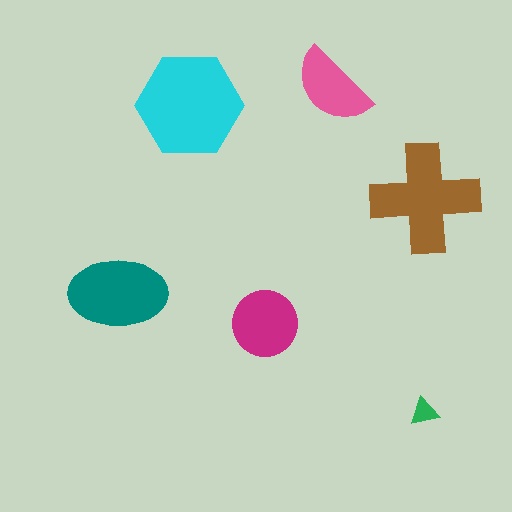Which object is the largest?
The cyan hexagon.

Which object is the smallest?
The green triangle.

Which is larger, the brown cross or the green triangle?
The brown cross.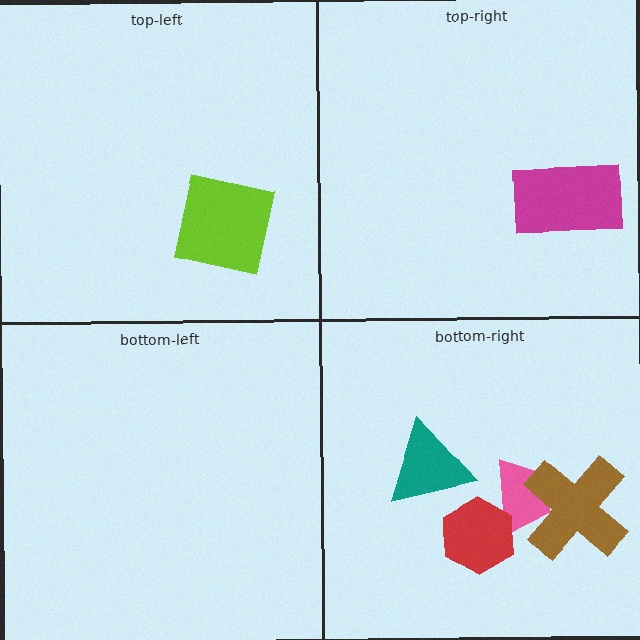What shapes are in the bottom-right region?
The pink trapezoid, the brown cross, the teal triangle, the red hexagon.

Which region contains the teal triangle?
The bottom-right region.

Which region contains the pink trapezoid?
The bottom-right region.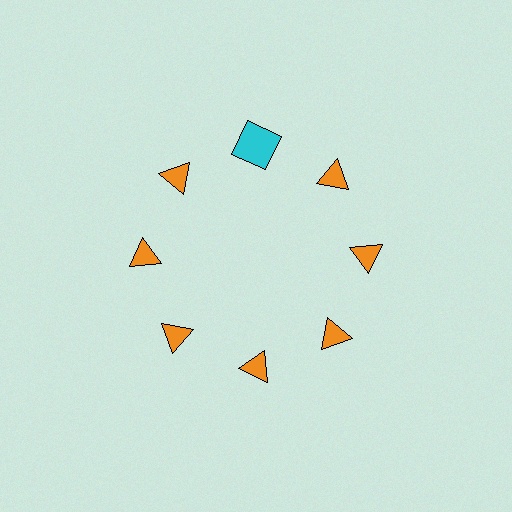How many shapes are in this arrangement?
There are 8 shapes arranged in a ring pattern.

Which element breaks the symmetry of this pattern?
The cyan square at roughly the 12 o'clock position breaks the symmetry. All other shapes are orange triangles.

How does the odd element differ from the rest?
It differs in both color (cyan instead of orange) and shape (square instead of triangle).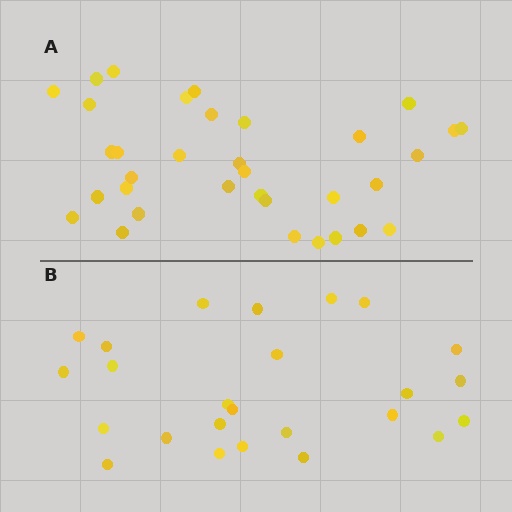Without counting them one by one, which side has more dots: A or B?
Region A (the top region) has more dots.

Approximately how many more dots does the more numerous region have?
Region A has roughly 8 or so more dots than region B.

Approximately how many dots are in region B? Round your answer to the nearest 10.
About 20 dots. (The exact count is 25, which rounds to 20.)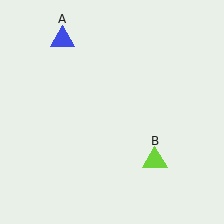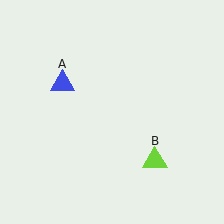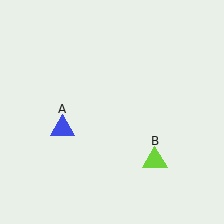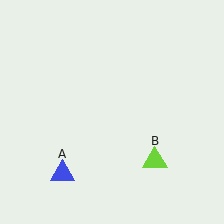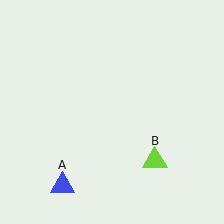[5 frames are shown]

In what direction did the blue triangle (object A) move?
The blue triangle (object A) moved down.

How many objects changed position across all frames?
1 object changed position: blue triangle (object A).